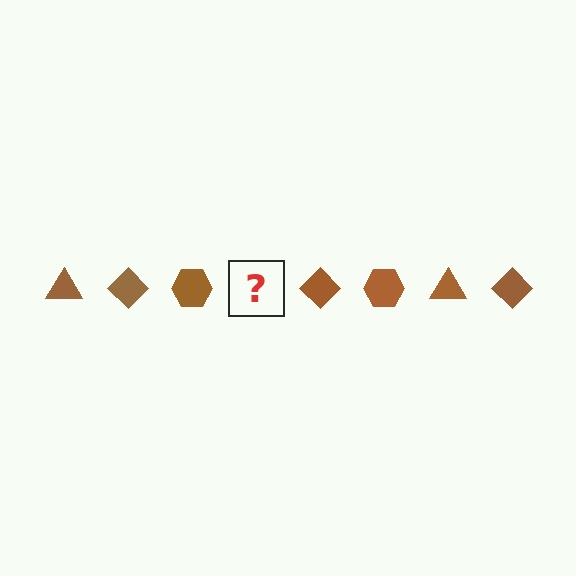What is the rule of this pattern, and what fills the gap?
The rule is that the pattern cycles through triangle, diamond, hexagon shapes in brown. The gap should be filled with a brown triangle.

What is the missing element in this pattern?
The missing element is a brown triangle.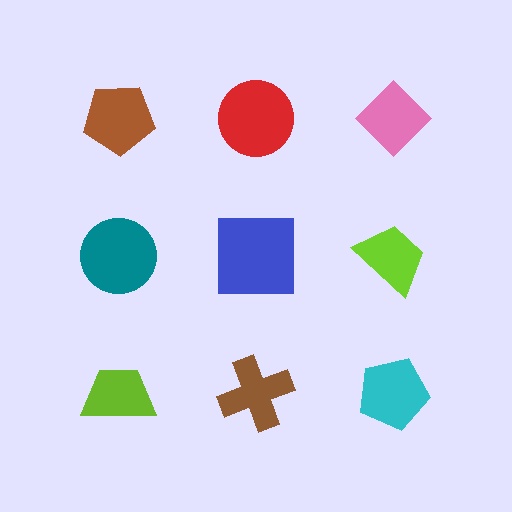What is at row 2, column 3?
A lime trapezoid.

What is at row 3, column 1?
A lime trapezoid.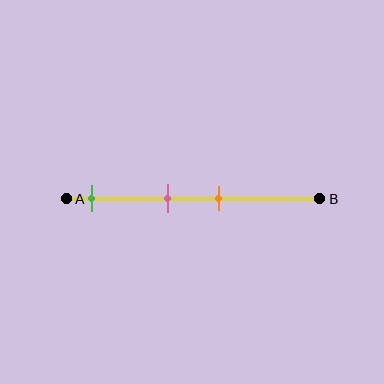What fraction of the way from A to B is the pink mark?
The pink mark is approximately 40% (0.4) of the way from A to B.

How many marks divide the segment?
There are 3 marks dividing the segment.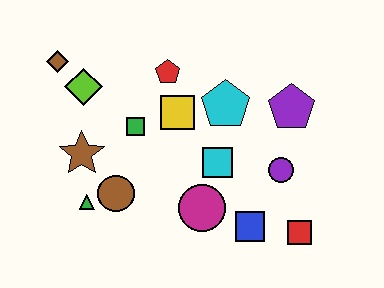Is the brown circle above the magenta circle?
Yes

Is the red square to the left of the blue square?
No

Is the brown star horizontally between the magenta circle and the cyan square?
No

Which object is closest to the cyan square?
The magenta circle is closest to the cyan square.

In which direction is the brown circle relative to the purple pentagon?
The brown circle is to the left of the purple pentagon.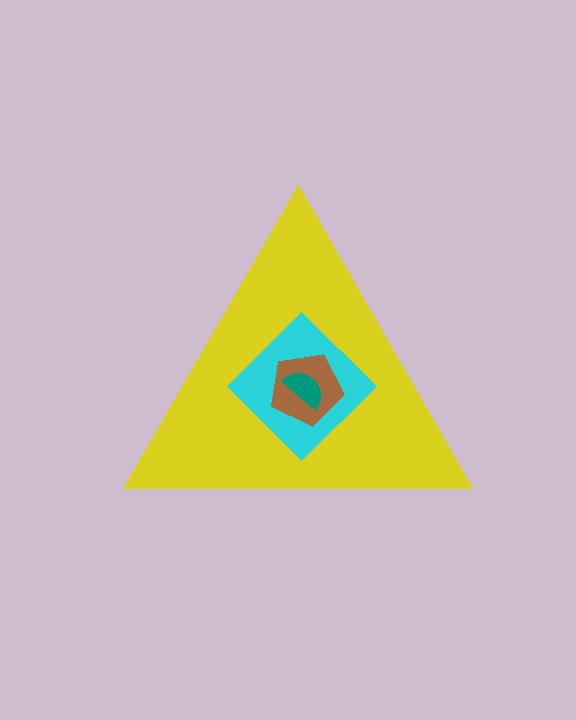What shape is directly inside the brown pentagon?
The teal semicircle.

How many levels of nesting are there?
4.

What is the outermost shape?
The yellow triangle.